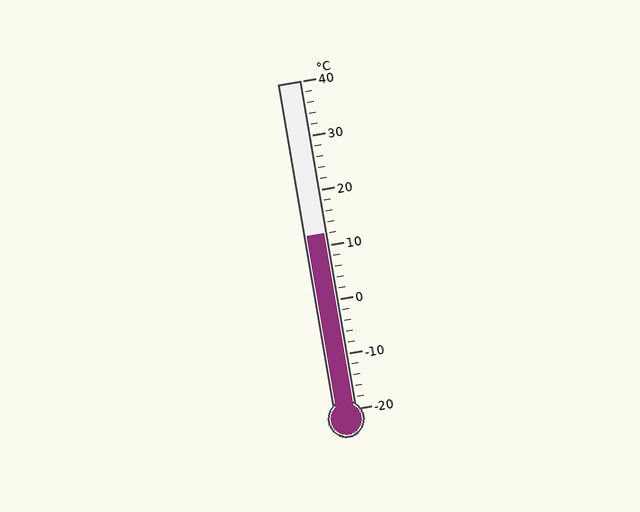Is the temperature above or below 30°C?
The temperature is below 30°C.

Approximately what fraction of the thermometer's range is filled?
The thermometer is filled to approximately 55% of its range.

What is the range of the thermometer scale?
The thermometer scale ranges from -20°C to 40°C.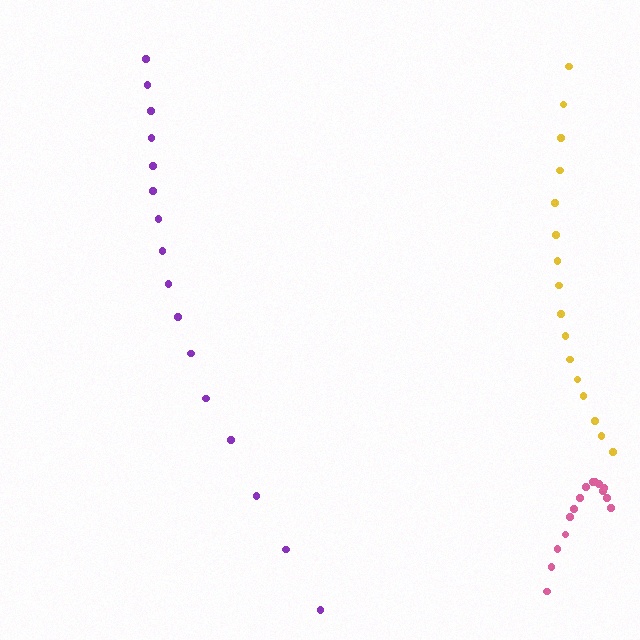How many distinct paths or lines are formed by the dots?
There are 3 distinct paths.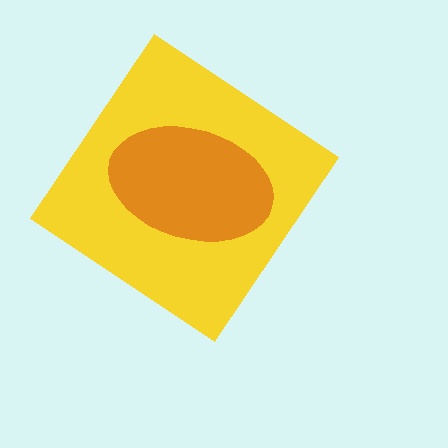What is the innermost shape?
The orange ellipse.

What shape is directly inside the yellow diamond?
The orange ellipse.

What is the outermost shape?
The yellow diamond.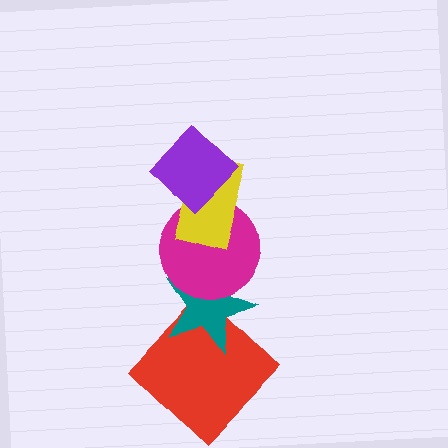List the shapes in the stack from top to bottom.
From top to bottom: the purple diamond, the yellow rectangle, the magenta circle, the teal star, the red diamond.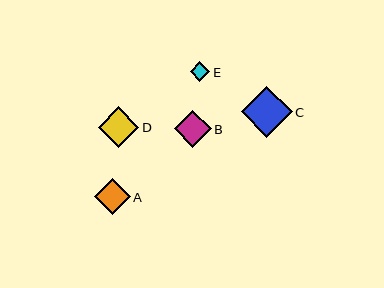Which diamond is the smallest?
Diamond E is the smallest with a size of approximately 20 pixels.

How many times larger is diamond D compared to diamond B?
Diamond D is approximately 1.1 times the size of diamond B.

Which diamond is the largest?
Diamond C is the largest with a size of approximately 51 pixels.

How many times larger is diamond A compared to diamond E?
Diamond A is approximately 1.8 times the size of diamond E.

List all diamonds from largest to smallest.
From largest to smallest: C, D, B, A, E.